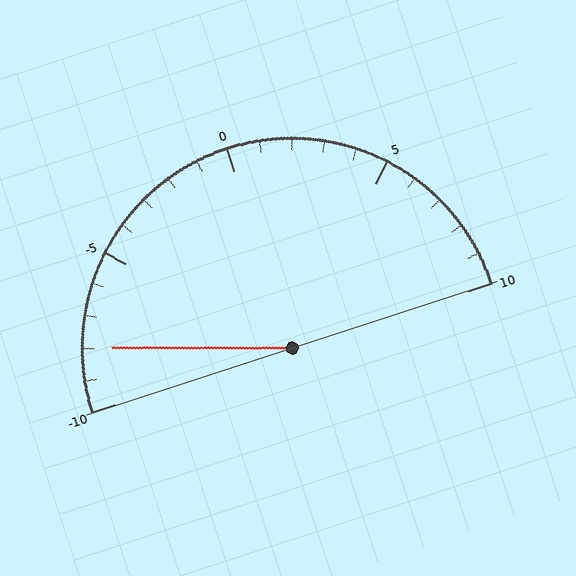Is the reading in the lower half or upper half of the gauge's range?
The reading is in the lower half of the range (-10 to 10).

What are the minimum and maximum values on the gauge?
The gauge ranges from -10 to 10.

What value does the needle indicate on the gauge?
The needle indicates approximately -8.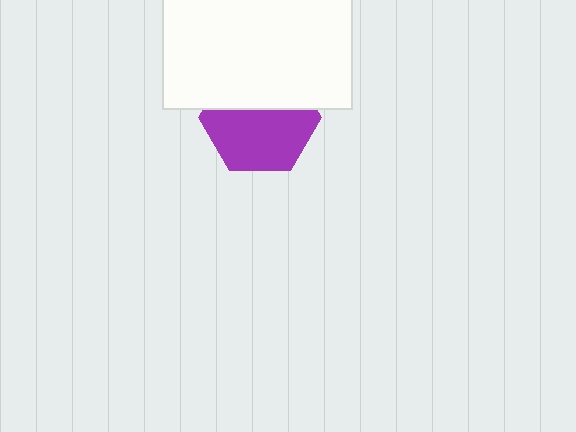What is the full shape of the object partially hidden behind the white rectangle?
The partially hidden object is a purple hexagon.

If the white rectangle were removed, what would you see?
You would see the complete purple hexagon.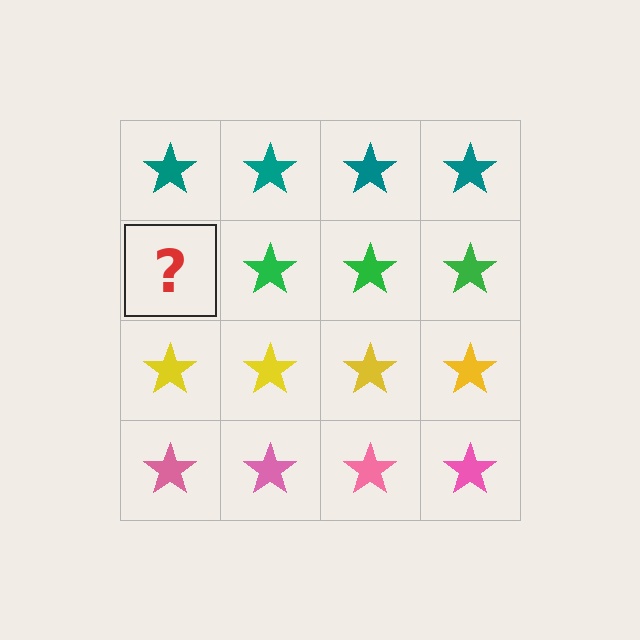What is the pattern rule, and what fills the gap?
The rule is that each row has a consistent color. The gap should be filled with a green star.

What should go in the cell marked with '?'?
The missing cell should contain a green star.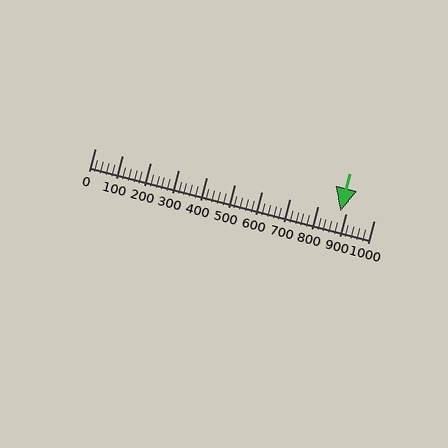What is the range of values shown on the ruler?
The ruler shows values from 0 to 1000.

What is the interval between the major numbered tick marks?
The major tick marks are spaced 100 units apart.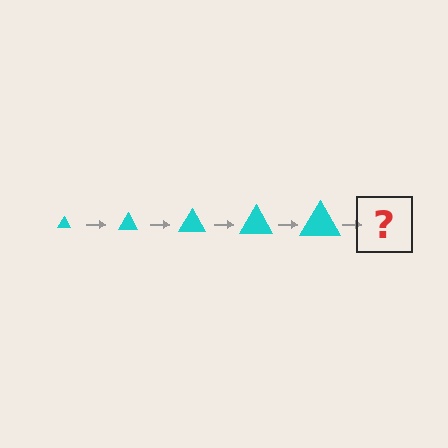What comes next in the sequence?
The next element should be a cyan triangle, larger than the previous one.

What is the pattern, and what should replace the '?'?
The pattern is that the triangle gets progressively larger each step. The '?' should be a cyan triangle, larger than the previous one.